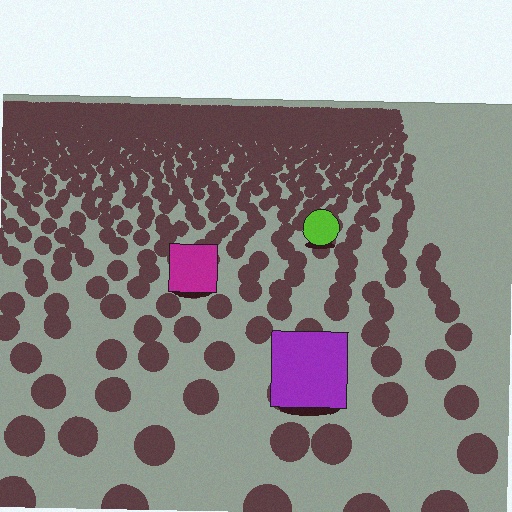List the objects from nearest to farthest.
From nearest to farthest: the purple square, the magenta square, the lime circle.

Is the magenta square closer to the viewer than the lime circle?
Yes. The magenta square is closer — you can tell from the texture gradient: the ground texture is coarser near it.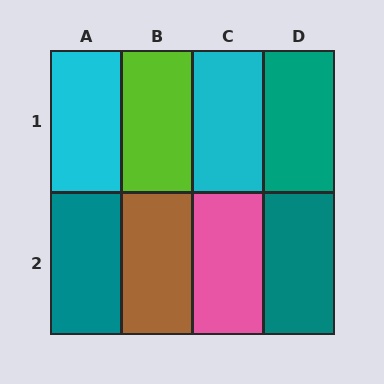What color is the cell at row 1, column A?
Cyan.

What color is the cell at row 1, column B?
Lime.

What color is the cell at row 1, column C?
Cyan.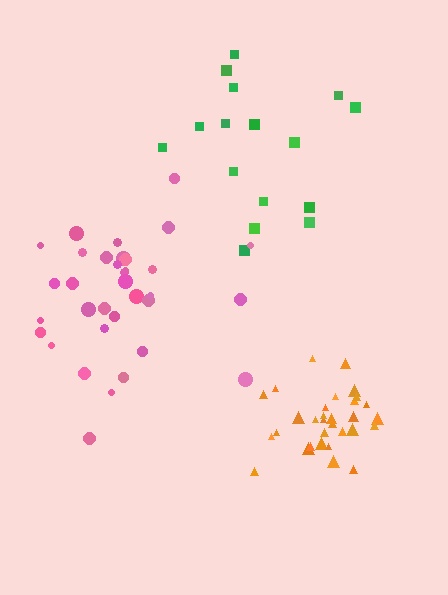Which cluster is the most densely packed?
Orange.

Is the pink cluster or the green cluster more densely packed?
Pink.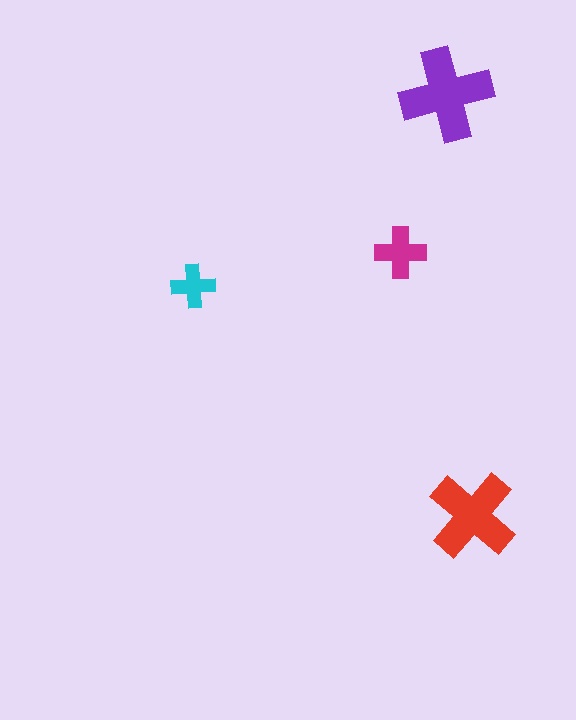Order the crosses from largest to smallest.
the purple one, the red one, the magenta one, the cyan one.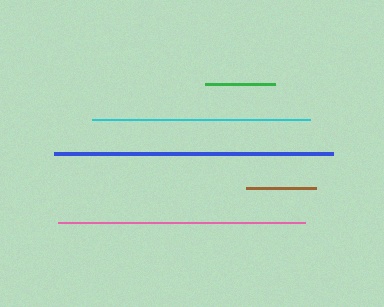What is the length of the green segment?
The green segment is approximately 70 pixels long.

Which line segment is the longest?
The blue line is the longest at approximately 279 pixels.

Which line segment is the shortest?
The green line is the shortest at approximately 70 pixels.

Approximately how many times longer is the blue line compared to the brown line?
The blue line is approximately 4.0 times the length of the brown line.